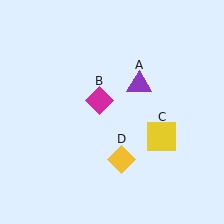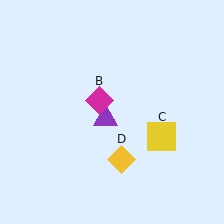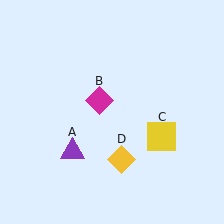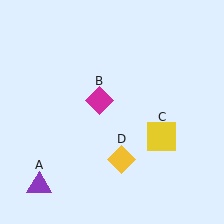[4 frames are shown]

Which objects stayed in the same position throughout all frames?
Magenta diamond (object B) and yellow square (object C) and yellow diamond (object D) remained stationary.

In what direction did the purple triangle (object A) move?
The purple triangle (object A) moved down and to the left.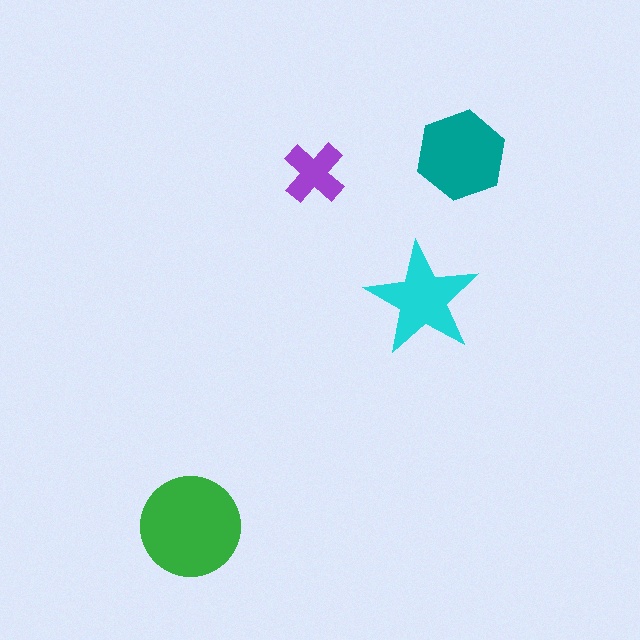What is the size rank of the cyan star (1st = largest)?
3rd.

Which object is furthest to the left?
The green circle is leftmost.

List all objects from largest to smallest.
The green circle, the teal hexagon, the cyan star, the purple cross.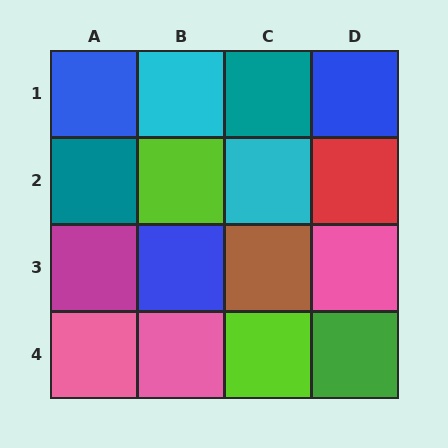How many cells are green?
1 cell is green.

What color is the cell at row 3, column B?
Blue.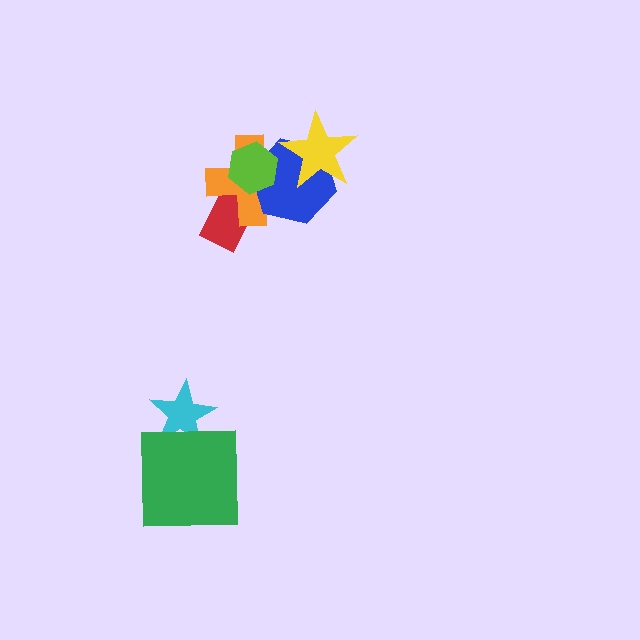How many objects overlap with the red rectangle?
1 object overlaps with the red rectangle.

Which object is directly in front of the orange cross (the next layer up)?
The blue hexagon is directly in front of the orange cross.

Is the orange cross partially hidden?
Yes, it is partially covered by another shape.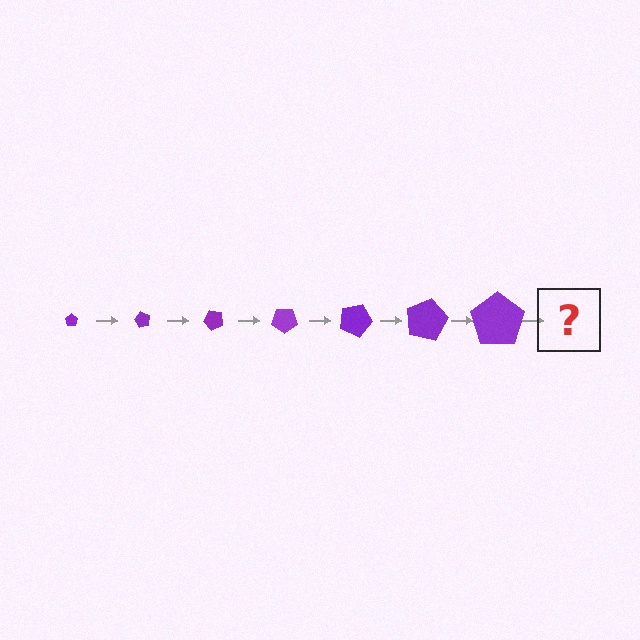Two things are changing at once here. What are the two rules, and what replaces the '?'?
The two rules are that the pentagon grows larger each step and it rotates 60 degrees each step. The '?' should be a pentagon, larger than the previous one and rotated 420 degrees from the start.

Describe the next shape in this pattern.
It should be a pentagon, larger than the previous one and rotated 420 degrees from the start.